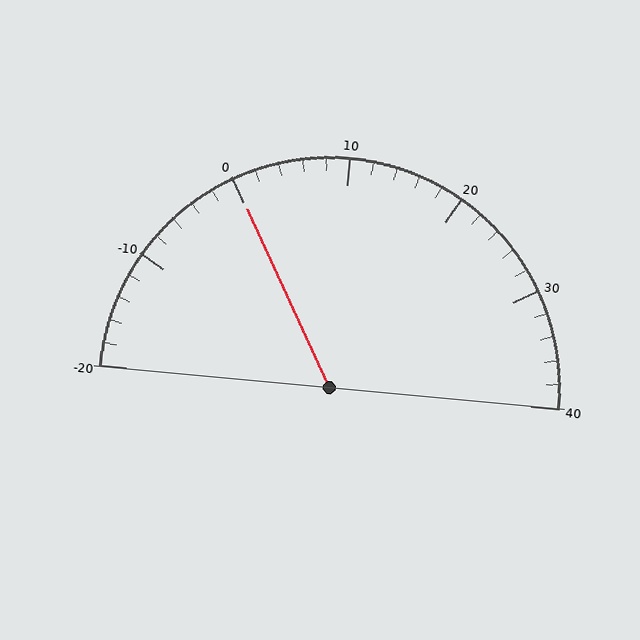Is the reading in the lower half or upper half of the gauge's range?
The reading is in the lower half of the range (-20 to 40).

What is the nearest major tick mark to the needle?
The nearest major tick mark is 0.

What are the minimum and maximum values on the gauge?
The gauge ranges from -20 to 40.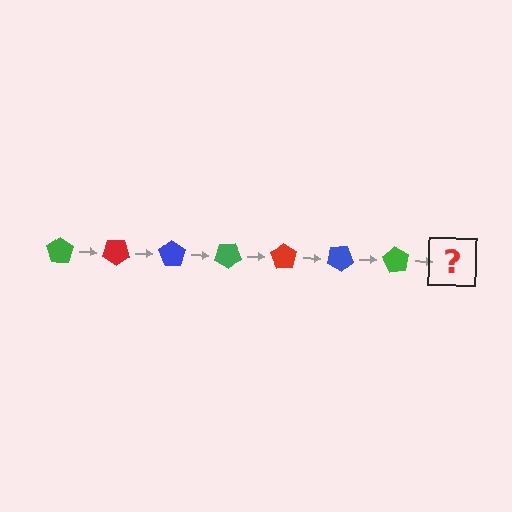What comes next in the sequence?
The next element should be a red pentagon, rotated 245 degrees from the start.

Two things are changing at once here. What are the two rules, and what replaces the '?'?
The two rules are that it rotates 35 degrees each step and the color cycles through green, red, and blue. The '?' should be a red pentagon, rotated 245 degrees from the start.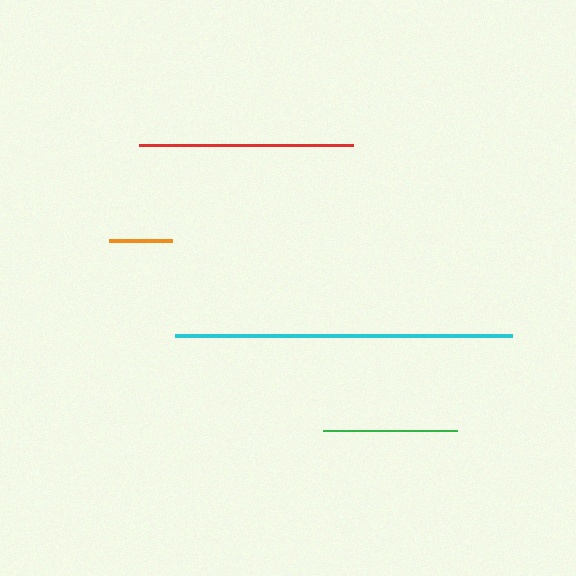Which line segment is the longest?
The cyan line is the longest at approximately 336 pixels.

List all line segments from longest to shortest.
From longest to shortest: cyan, red, green, orange.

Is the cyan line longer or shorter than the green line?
The cyan line is longer than the green line.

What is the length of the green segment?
The green segment is approximately 134 pixels long.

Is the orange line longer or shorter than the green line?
The green line is longer than the orange line.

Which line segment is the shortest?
The orange line is the shortest at approximately 63 pixels.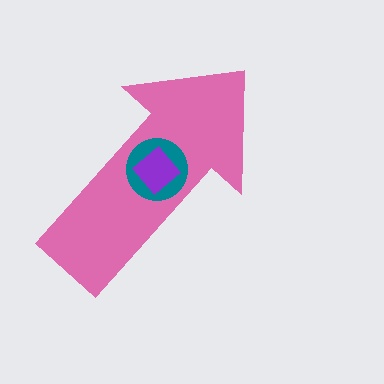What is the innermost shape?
The purple diamond.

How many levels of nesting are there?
3.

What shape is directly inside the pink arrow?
The teal circle.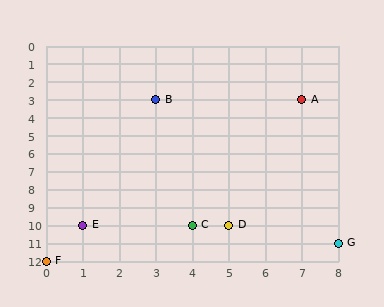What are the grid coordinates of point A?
Point A is at grid coordinates (7, 3).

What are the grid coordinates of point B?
Point B is at grid coordinates (3, 3).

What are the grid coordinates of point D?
Point D is at grid coordinates (5, 10).